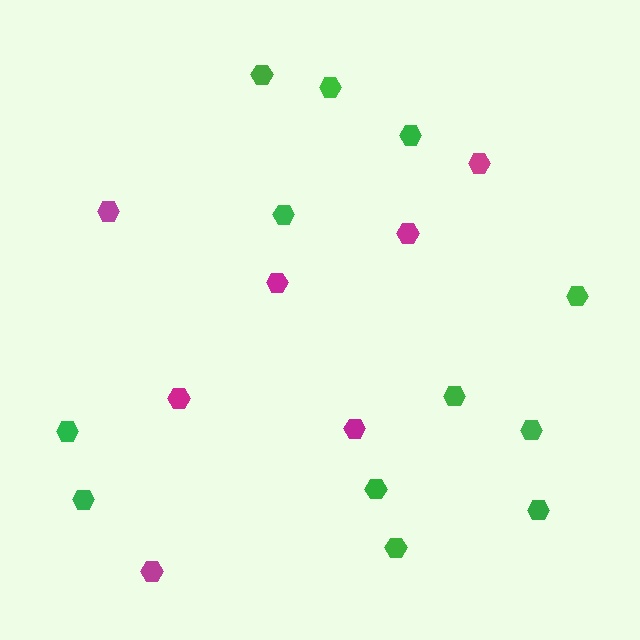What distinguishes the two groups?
There are 2 groups: one group of green hexagons (12) and one group of magenta hexagons (7).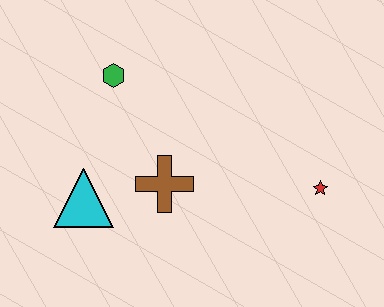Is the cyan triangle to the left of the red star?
Yes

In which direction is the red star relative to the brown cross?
The red star is to the right of the brown cross.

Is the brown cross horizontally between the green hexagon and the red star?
Yes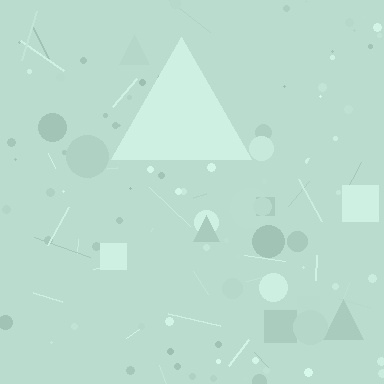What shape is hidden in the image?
A triangle is hidden in the image.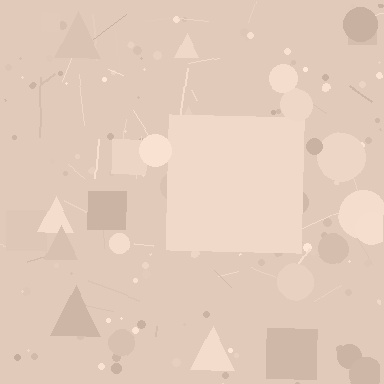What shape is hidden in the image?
A square is hidden in the image.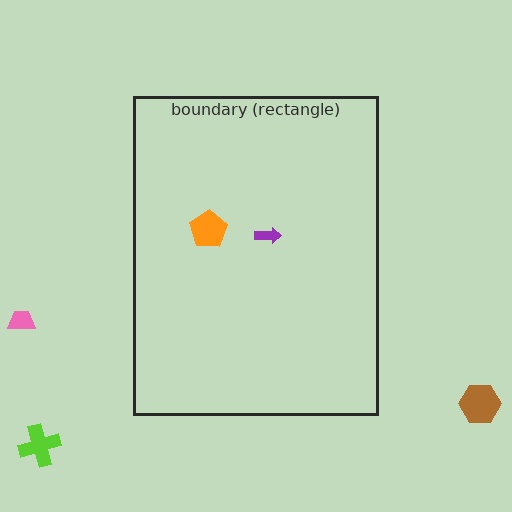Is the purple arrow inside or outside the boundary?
Inside.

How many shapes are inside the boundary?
2 inside, 3 outside.